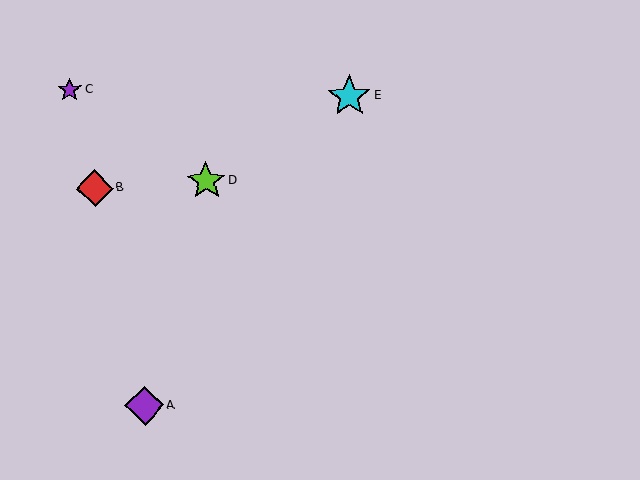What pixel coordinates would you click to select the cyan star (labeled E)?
Click at (349, 96) to select the cyan star E.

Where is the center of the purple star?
The center of the purple star is at (70, 90).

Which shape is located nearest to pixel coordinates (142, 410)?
The purple diamond (labeled A) at (144, 405) is nearest to that location.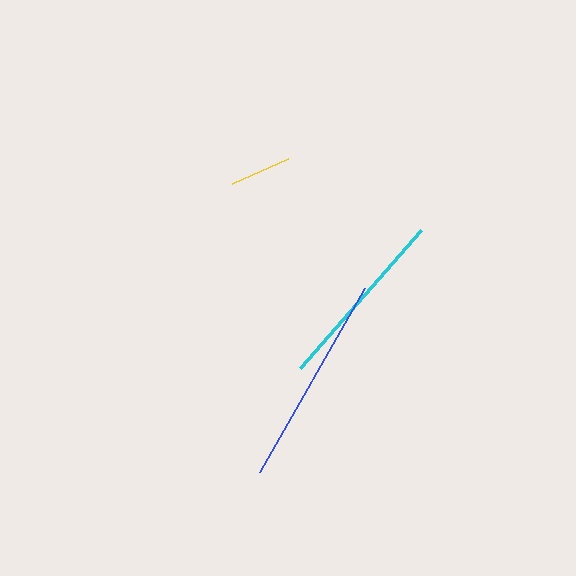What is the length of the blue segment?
The blue segment is approximately 211 pixels long.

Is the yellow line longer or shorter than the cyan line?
The cyan line is longer than the yellow line.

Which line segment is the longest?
The blue line is the longest at approximately 211 pixels.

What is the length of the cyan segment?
The cyan segment is approximately 184 pixels long.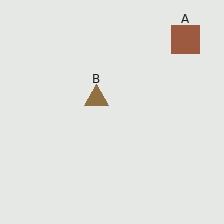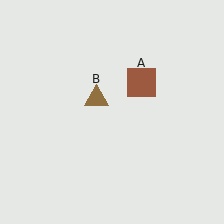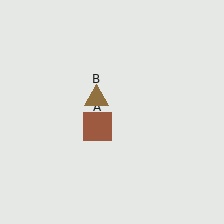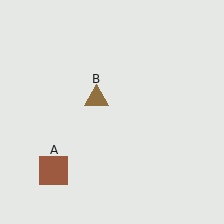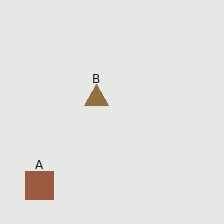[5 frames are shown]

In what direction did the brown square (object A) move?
The brown square (object A) moved down and to the left.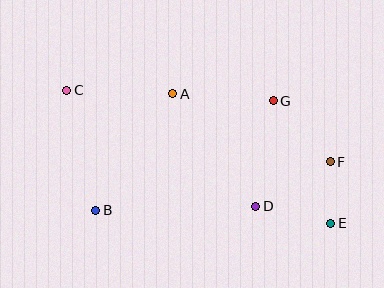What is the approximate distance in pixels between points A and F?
The distance between A and F is approximately 172 pixels.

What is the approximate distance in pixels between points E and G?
The distance between E and G is approximately 135 pixels.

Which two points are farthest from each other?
Points C and E are farthest from each other.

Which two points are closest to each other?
Points E and F are closest to each other.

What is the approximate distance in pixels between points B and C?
The distance between B and C is approximately 123 pixels.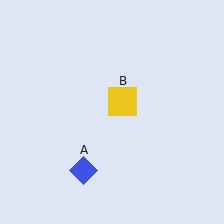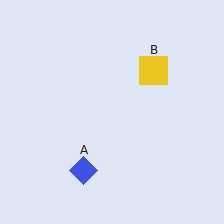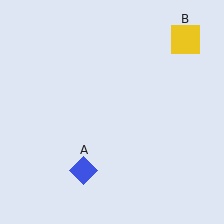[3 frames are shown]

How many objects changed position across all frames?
1 object changed position: yellow square (object B).